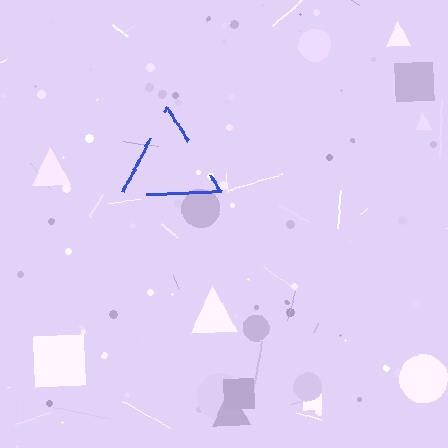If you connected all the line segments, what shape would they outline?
They would outline a triangle.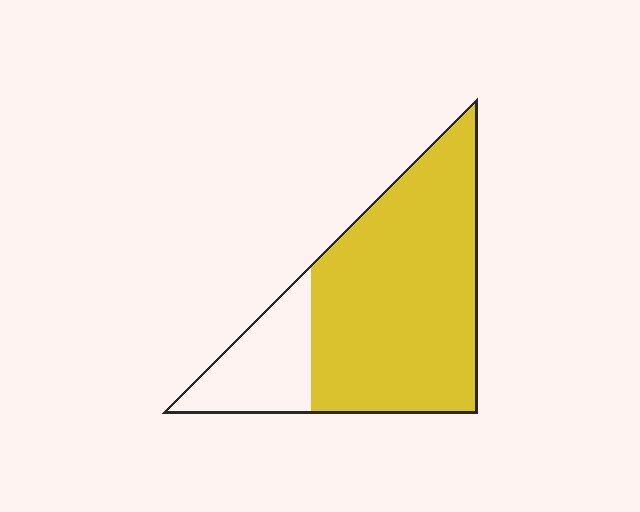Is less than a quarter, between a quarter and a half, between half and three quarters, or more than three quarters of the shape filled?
More than three quarters.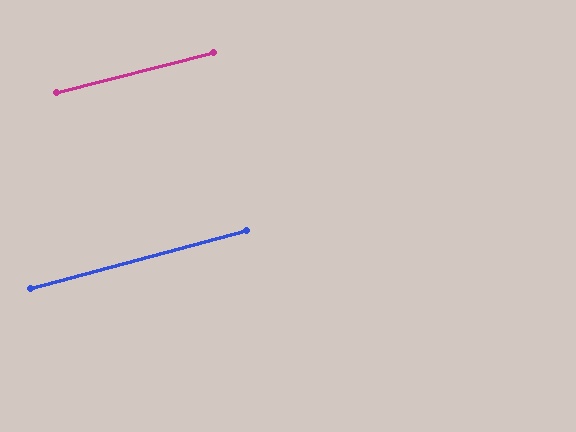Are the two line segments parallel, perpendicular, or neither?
Parallel — their directions differ by only 0.9°.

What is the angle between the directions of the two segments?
Approximately 1 degree.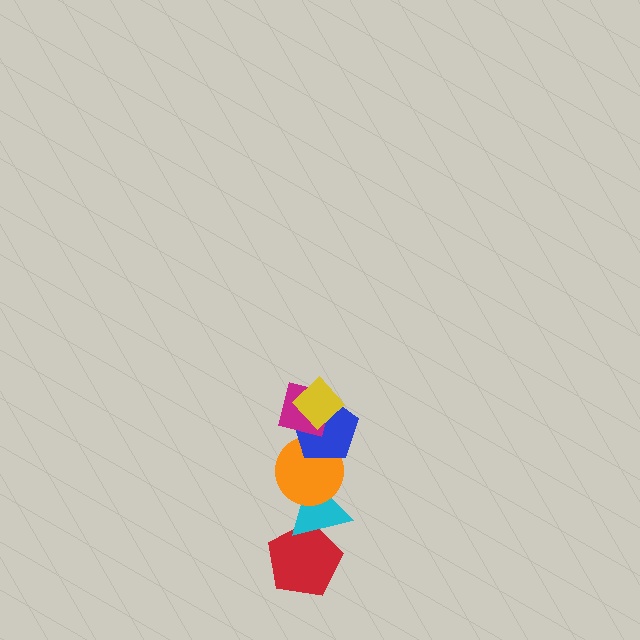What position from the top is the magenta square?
The magenta square is 2nd from the top.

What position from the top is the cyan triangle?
The cyan triangle is 5th from the top.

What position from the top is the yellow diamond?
The yellow diamond is 1st from the top.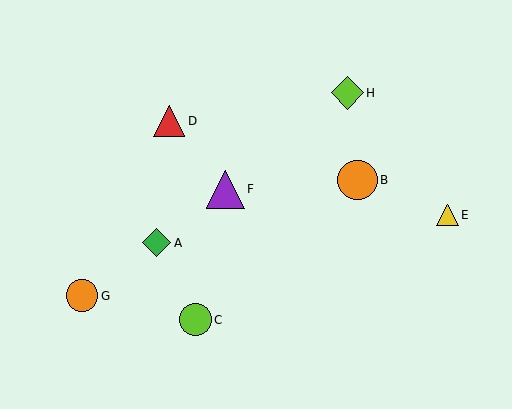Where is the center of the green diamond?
The center of the green diamond is at (157, 243).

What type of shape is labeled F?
Shape F is a purple triangle.